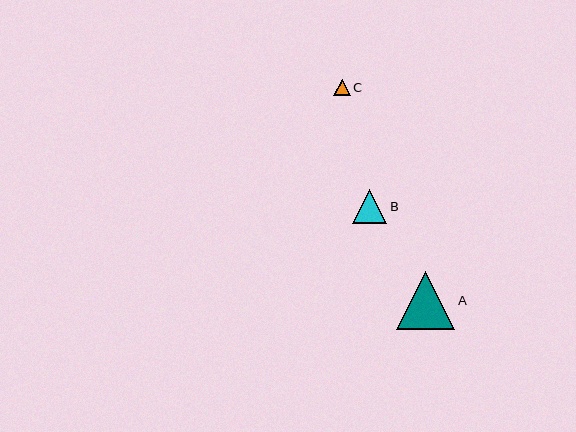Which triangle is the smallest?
Triangle C is the smallest with a size of approximately 17 pixels.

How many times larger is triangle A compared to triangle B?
Triangle A is approximately 1.7 times the size of triangle B.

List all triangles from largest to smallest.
From largest to smallest: A, B, C.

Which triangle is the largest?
Triangle A is the largest with a size of approximately 58 pixels.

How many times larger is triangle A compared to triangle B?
Triangle A is approximately 1.7 times the size of triangle B.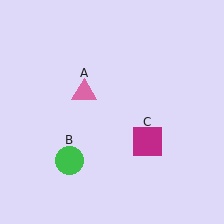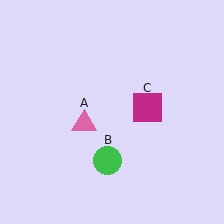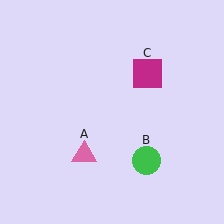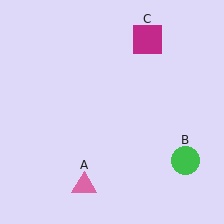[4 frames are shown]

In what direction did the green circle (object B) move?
The green circle (object B) moved right.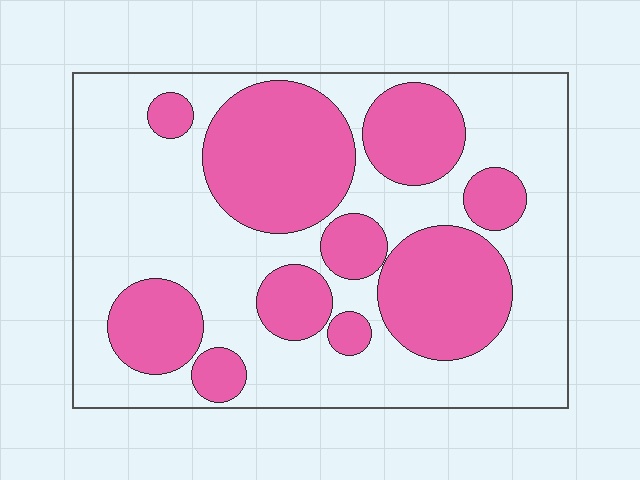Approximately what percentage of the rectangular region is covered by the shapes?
Approximately 40%.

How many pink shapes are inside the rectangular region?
10.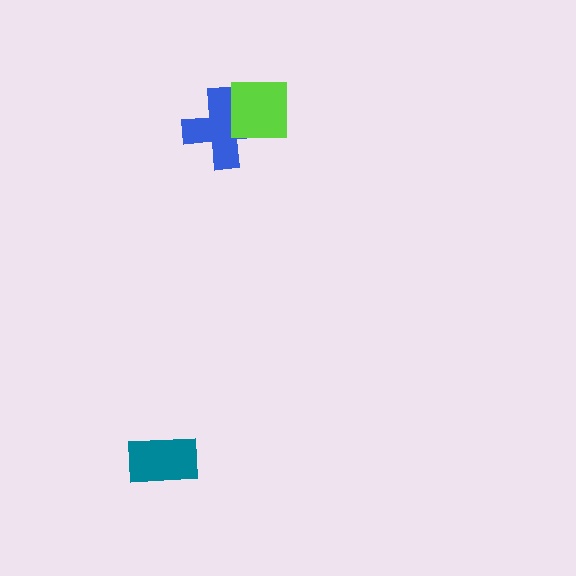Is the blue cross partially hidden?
Yes, it is partially covered by another shape.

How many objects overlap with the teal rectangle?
0 objects overlap with the teal rectangle.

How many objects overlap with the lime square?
1 object overlaps with the lime square.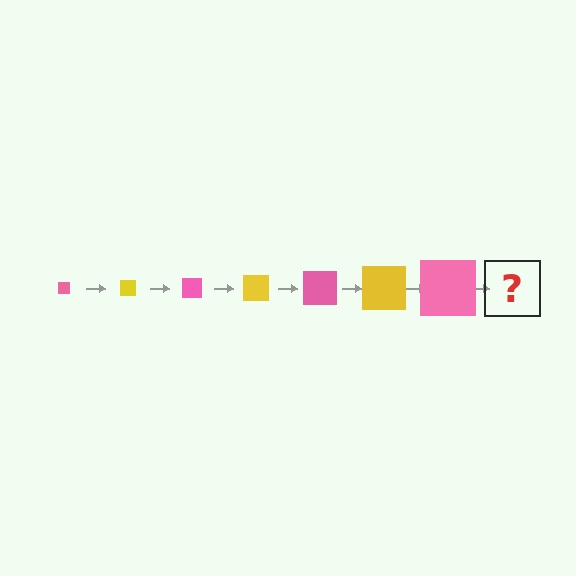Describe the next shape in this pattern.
It should be a yellow square, larger than the previous one.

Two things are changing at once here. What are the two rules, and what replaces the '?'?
The two rules are that the square grows larger each step and the color cycles through pink and yellow. The '?' should be a yellow square, larger than the previous one.